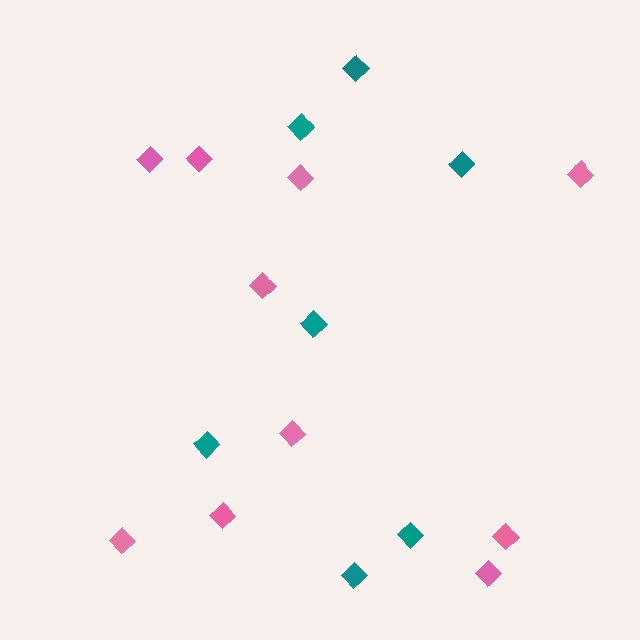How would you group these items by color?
There are 2 groups: one group of teal diamonds (7) and one group of pink diamonds (10).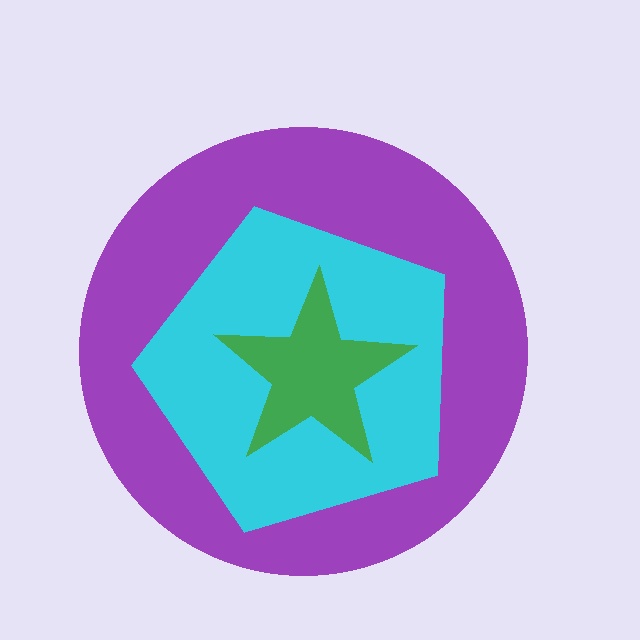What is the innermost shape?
The green star.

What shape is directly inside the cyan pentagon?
The green star.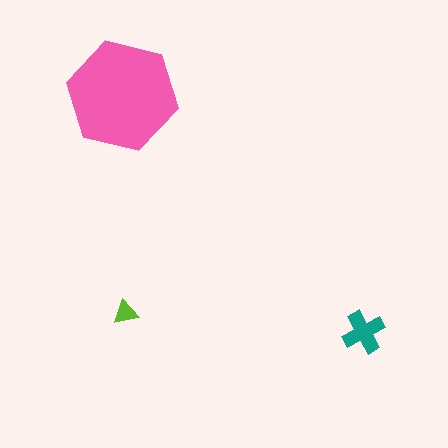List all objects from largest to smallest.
The pink hexagon, the teal cross, the lime triangle.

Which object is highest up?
The pink hexagon is topmost.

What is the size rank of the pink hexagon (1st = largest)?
1st.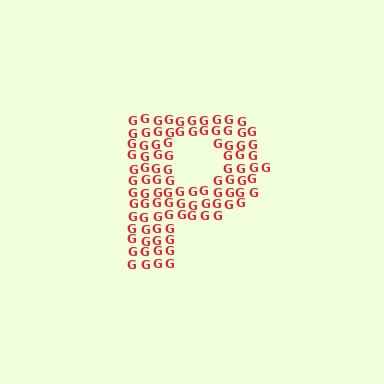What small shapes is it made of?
It is made of small letter G's.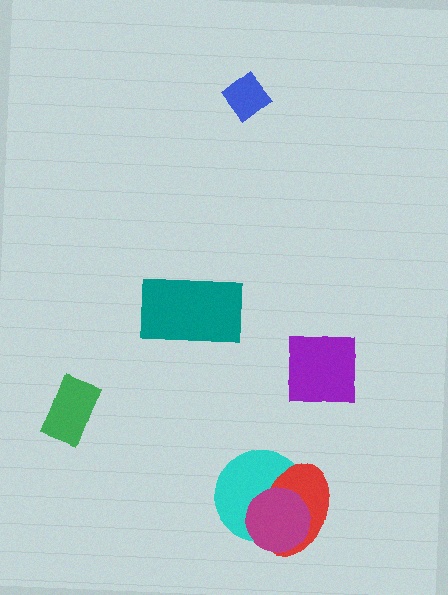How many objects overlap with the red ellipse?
2 objects overlap with the red ellipse.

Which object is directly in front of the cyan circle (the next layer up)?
The red ellipse is directly in front of the cyan circle.